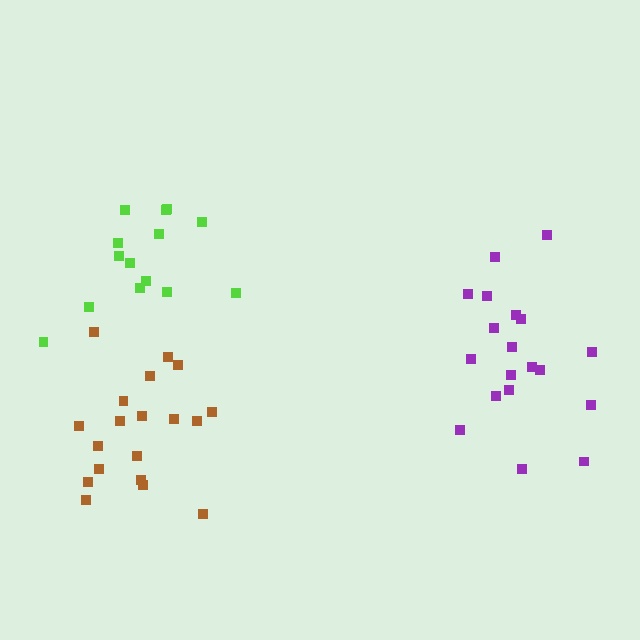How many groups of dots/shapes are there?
There are 3 groups.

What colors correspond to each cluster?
The clusters are colored: purple, brown, lime.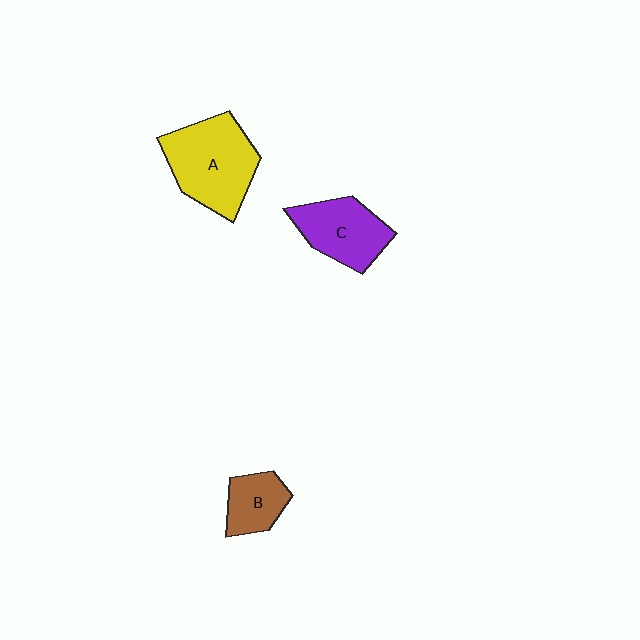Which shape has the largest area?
Shape A (yellow).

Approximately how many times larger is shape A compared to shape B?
Approximately 2.2 times.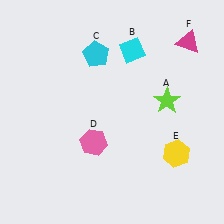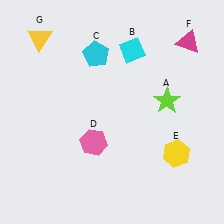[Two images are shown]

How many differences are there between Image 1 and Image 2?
There is 1 difference between the two images.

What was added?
A yellow triangle (G) was added in Image 2.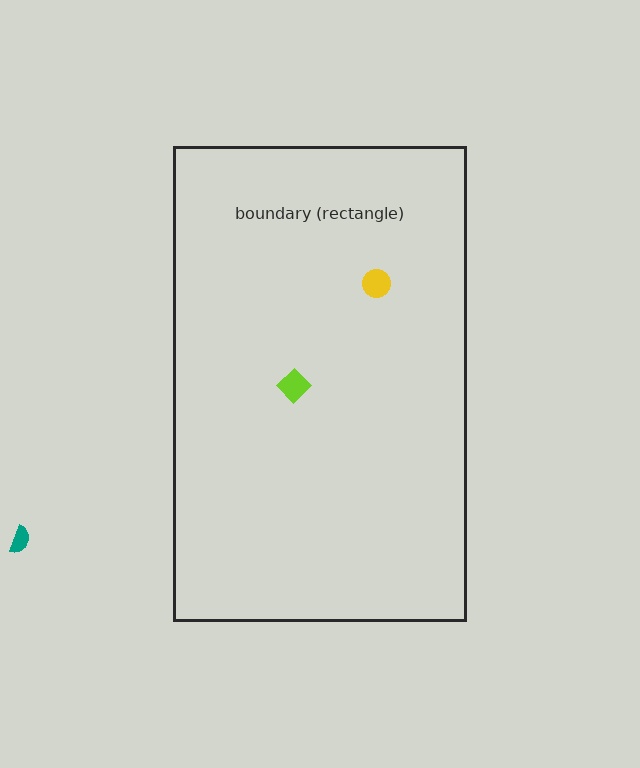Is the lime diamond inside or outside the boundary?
Inside.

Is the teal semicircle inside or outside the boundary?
Outside.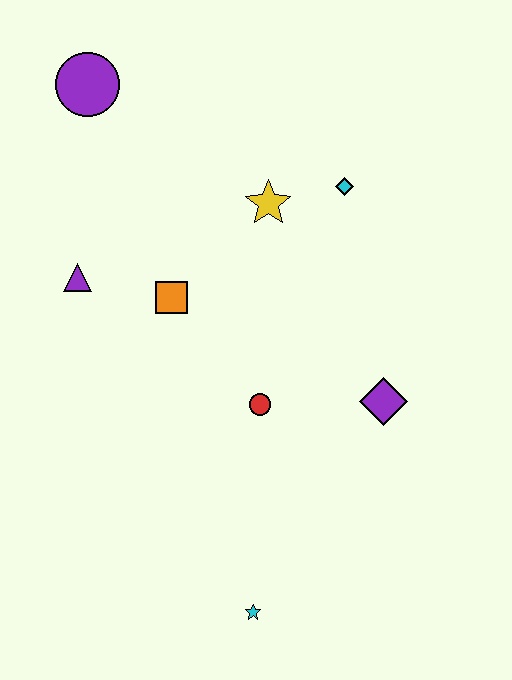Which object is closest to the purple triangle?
The orange square is closest to the purple triangle.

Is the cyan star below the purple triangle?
Yes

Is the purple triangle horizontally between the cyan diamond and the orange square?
No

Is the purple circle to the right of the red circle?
No